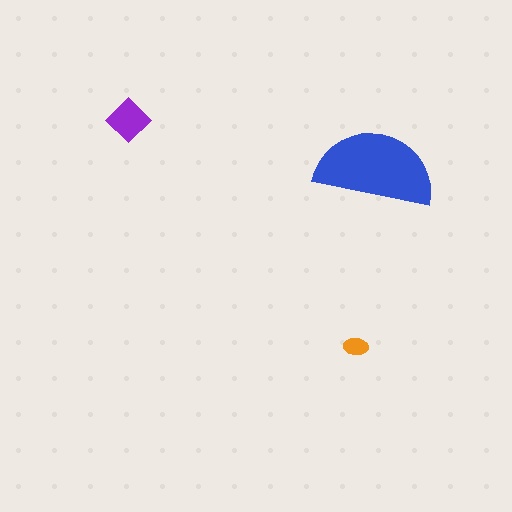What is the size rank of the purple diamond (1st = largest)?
2nd.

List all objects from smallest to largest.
The orange ellipse, the purple diamond, the blue semicircle.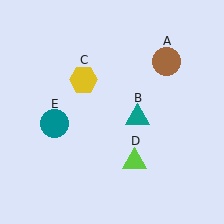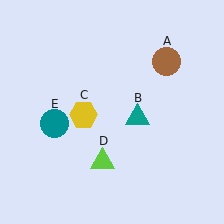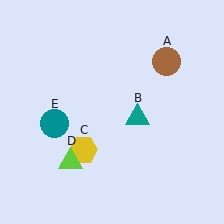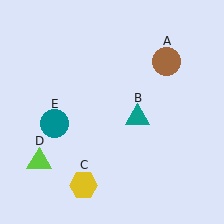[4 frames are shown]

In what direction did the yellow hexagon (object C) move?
The yellow hexagon (object C) moved down.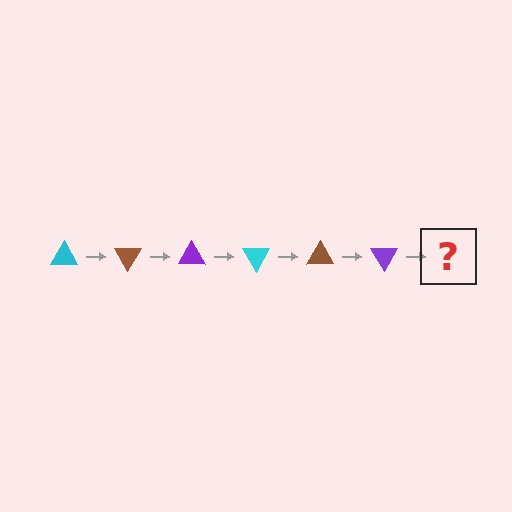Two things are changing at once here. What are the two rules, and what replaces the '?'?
The two rules are that it rotates 60 degrees each step and the color cycles through cyan, brown, and purple. The '?' should be a cyan triangle, rotated 360 degrees from the start.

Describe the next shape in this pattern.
It should be a cyan triangle, rotated 360 degrees from the start.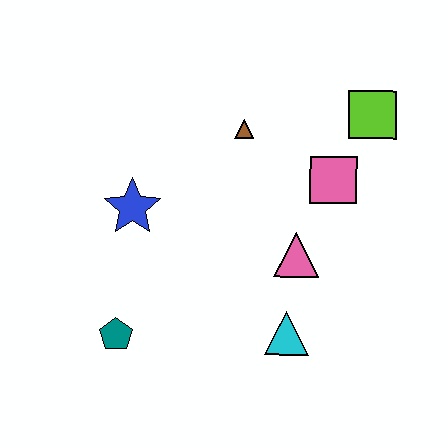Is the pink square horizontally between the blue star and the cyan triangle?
No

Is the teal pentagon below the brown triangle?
Yes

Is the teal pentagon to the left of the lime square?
Yes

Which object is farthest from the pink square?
The teal pentagon is farthest from the pink square.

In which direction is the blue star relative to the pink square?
The blue star is to the left of the pink square.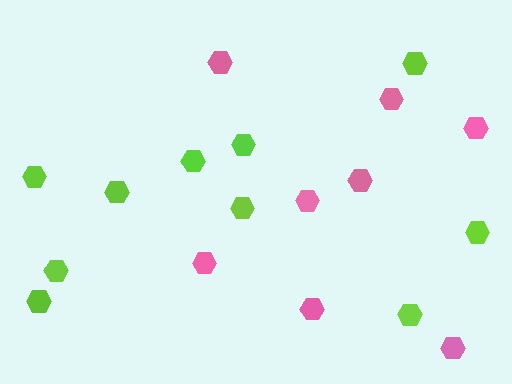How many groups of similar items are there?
There are 2 groups: one group of lime hexagons (10) and one group of pink hexagons (8).